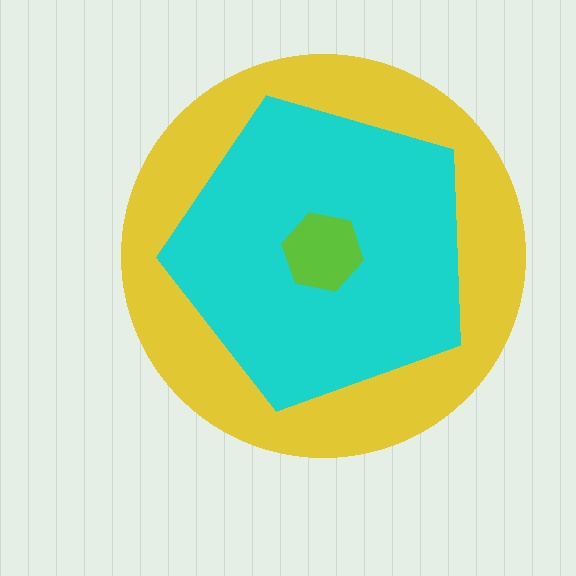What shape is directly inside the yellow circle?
The cyan pentagon.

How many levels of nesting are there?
3.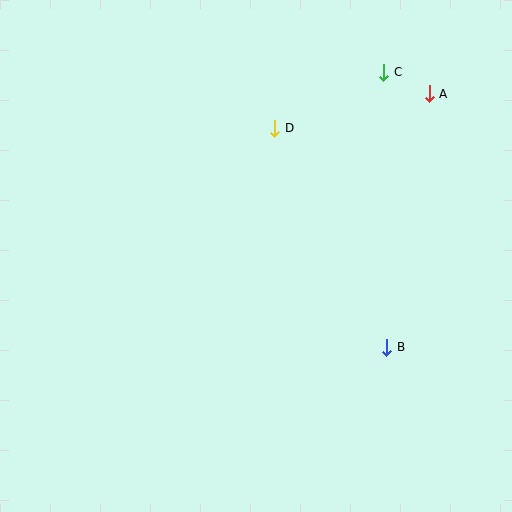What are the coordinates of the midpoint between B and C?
The midpoint between B and C is at (385, 210).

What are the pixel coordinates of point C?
Point C is at (384, 72).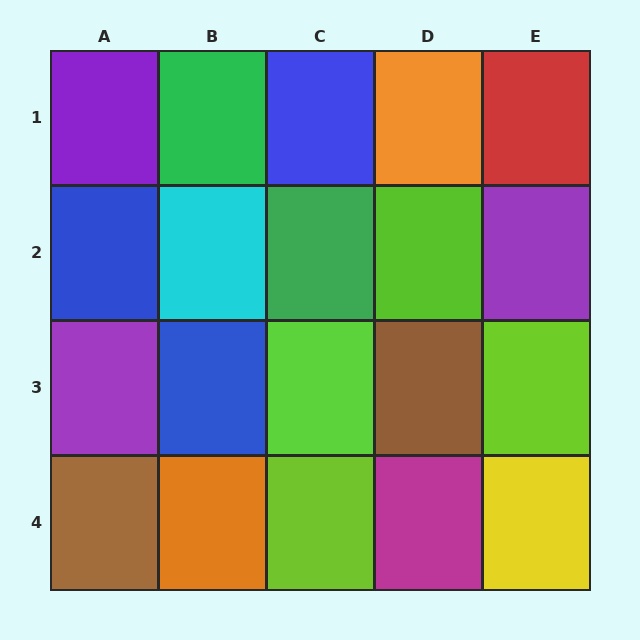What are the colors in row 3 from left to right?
Purple, blue, lime, brown, lime.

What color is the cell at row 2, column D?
Lime.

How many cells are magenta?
1 cell is magenta.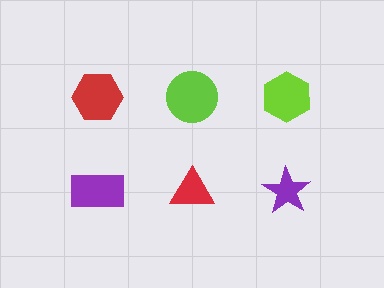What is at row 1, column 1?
A red hexagon.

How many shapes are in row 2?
3 shapes.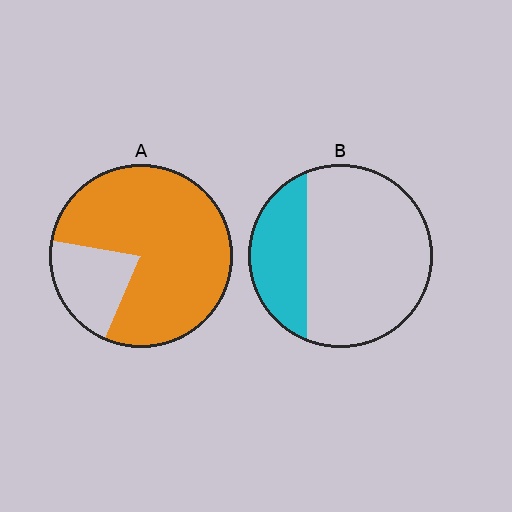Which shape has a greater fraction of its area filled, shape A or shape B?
Shape A.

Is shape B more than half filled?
No.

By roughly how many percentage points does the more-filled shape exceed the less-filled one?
By roughly 50 percentage points (A over B).